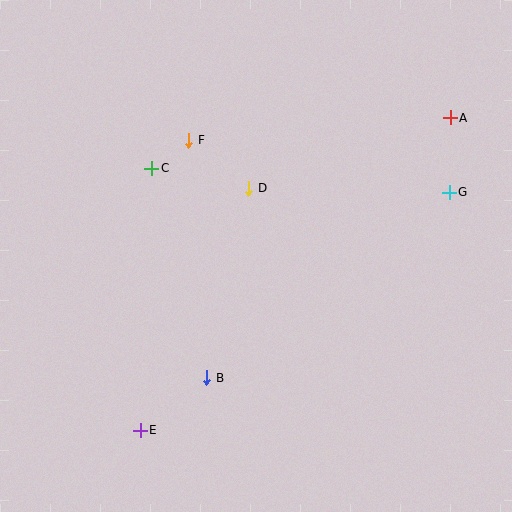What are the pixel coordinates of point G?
Point G is at (449, 192).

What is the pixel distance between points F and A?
The distance between F and A is 263 pixels.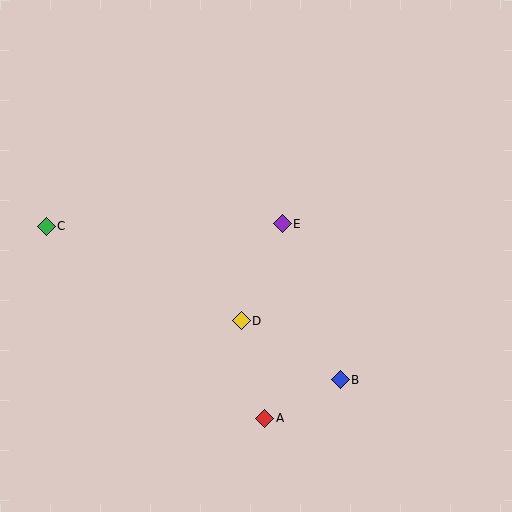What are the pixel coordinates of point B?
Point B is at (340, 380).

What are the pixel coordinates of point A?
Point A is at (265, 418).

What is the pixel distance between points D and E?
The distance between D and E is 105 pixels.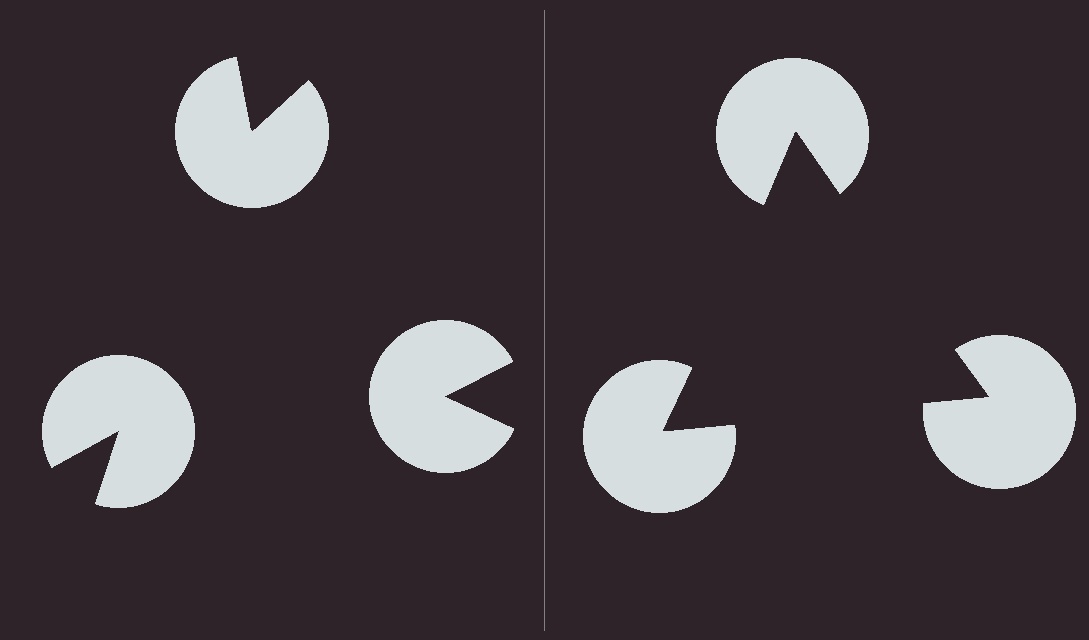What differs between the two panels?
The pac-man discs are positioned identically on both sides; only the wedge orientations differ. On the right they align to a triangle; on the left they are misaligned.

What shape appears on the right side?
An illusory triangle.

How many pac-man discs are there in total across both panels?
6 — 3 on each side.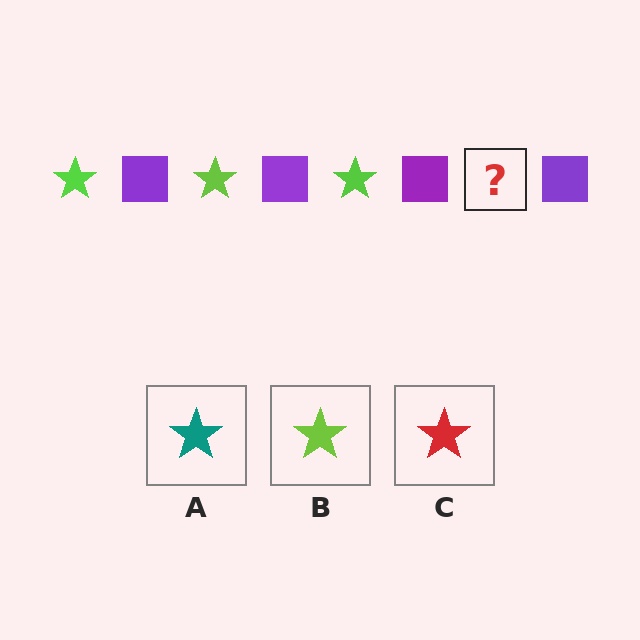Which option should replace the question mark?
Option B.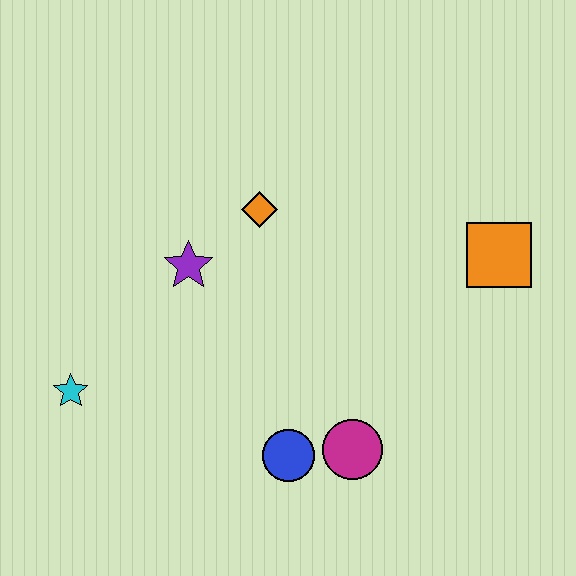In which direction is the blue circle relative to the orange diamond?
The blue circle is below the orange diamond.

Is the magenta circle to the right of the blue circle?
Yes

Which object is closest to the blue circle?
The magenta circle is closest to the blue circle.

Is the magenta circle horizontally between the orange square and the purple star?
Yes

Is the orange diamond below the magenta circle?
No